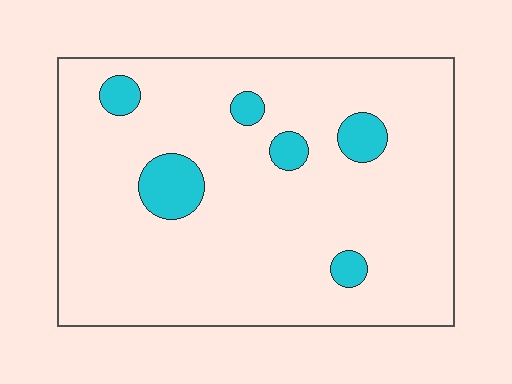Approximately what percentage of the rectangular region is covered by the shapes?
Approximately 10%.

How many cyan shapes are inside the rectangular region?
6.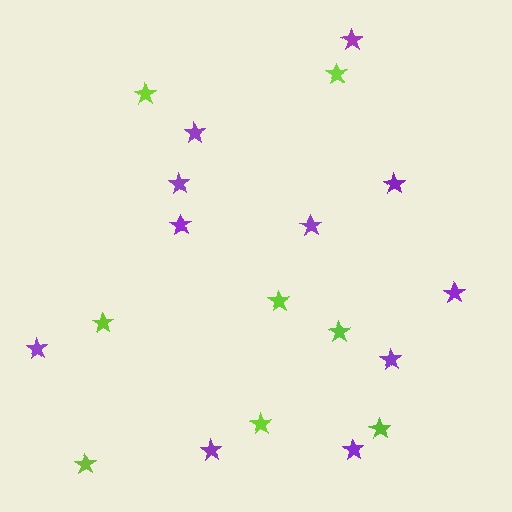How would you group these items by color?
There are 2 groups: one group of purple stars (11) and one group of lime stars (8).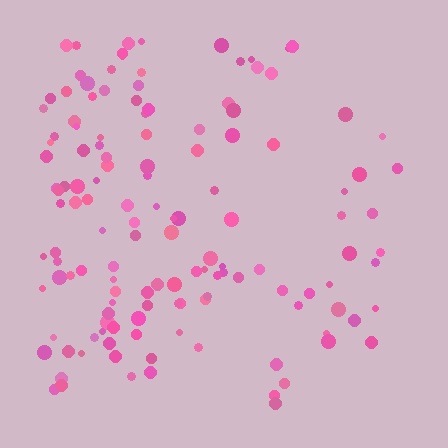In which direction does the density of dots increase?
From right to left, with the left side densest.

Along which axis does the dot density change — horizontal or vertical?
Horizontal.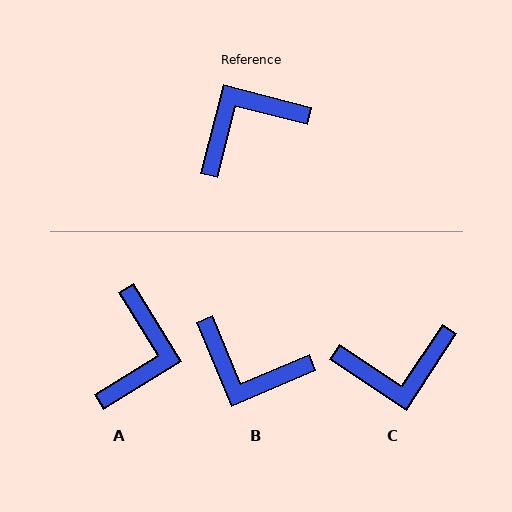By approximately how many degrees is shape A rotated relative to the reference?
Approximately 134 degrees clockwise.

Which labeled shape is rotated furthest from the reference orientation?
C, about 161 degrees away.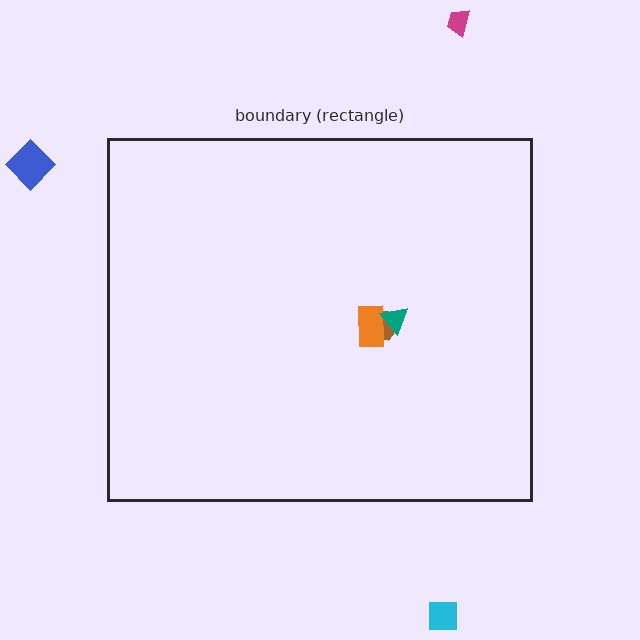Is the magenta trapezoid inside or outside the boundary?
Outside.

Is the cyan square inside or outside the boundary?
Outside.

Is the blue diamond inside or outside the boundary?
Outside.